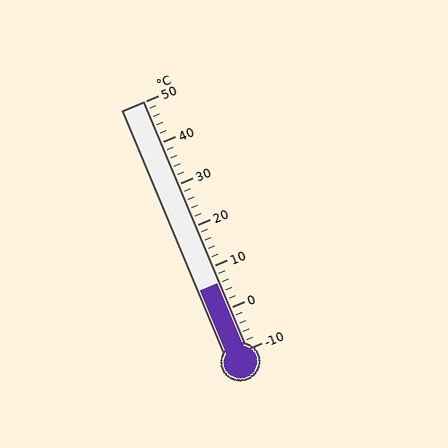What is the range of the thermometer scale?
The thermometer scale ranges from -10°C to 50°C.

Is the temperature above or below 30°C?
The temperature is below 30°C.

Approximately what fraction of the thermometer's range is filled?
The thermometer is filled to approximately 25% of its range.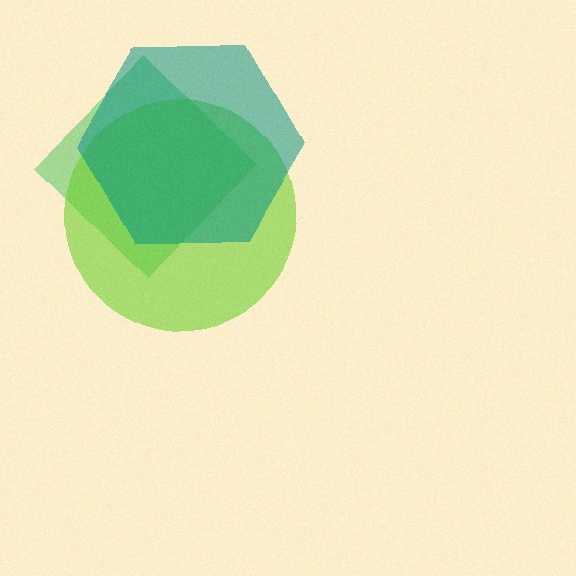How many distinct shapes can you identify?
There are 3 distinct shapes: a green diamond, a lime circle, a teal hexagon.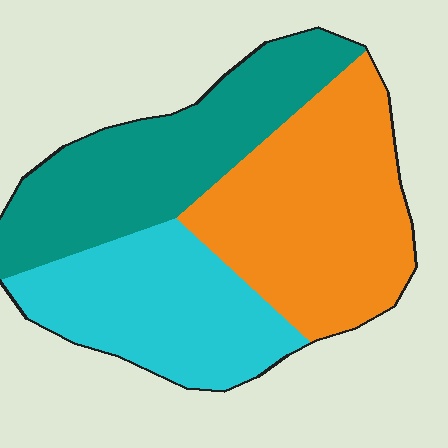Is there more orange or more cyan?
Orange.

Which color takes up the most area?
Orange, at roughly 40%.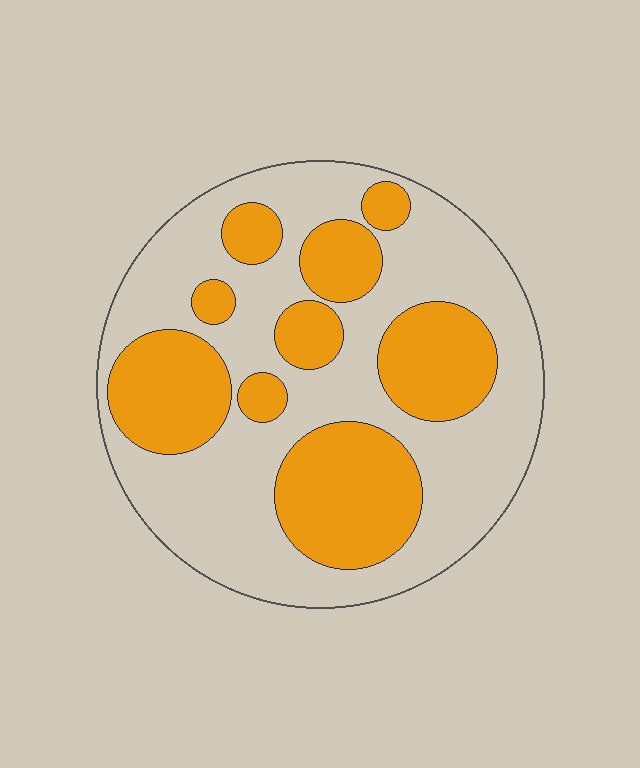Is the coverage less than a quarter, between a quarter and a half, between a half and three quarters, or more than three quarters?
Between a quarter and a half.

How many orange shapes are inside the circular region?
9.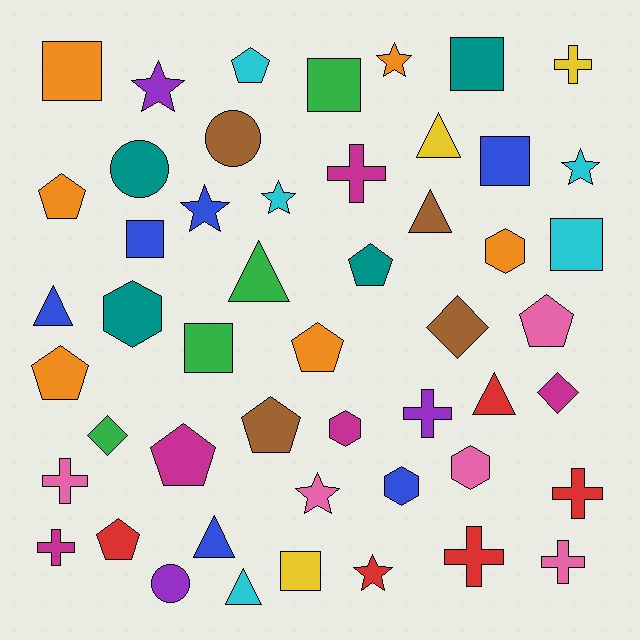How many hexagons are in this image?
There are 5 hexagons.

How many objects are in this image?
There are 50 objects.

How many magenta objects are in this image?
There are 5 magenta objects.